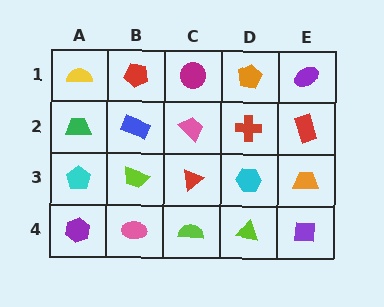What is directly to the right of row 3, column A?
A lime trapezoid.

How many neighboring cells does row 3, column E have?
3.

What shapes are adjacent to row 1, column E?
A red rectangle (row 2, column E), an orange pentagon (row 1, column D).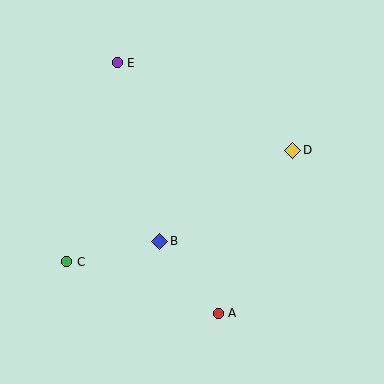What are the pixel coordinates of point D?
Point D is at (293, 150).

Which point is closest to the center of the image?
Point B at (160, 241) is closest to the center.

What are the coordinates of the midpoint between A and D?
The midpoint between A and D is at (255, 232).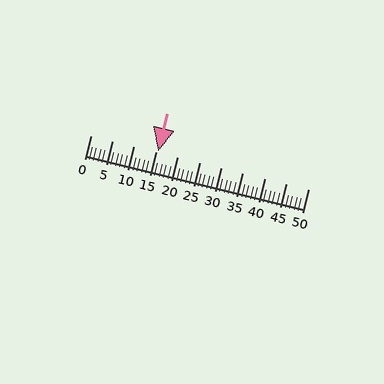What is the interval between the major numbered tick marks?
The major tick marks are spaced 5 units apart.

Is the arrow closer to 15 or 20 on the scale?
The arrow is closer to 15.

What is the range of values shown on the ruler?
The ruler shows values from 0 to 50.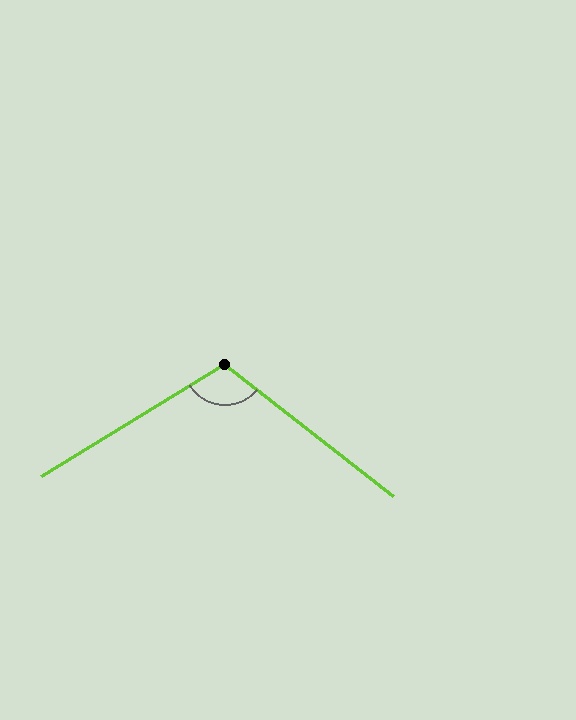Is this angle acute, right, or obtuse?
It is obtuse.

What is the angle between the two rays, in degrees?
Approximately 110 degrees.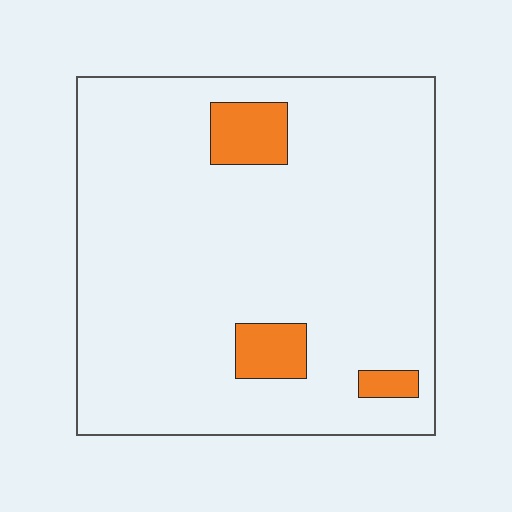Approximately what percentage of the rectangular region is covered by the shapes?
Approximately 10%.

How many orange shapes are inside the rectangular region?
3.